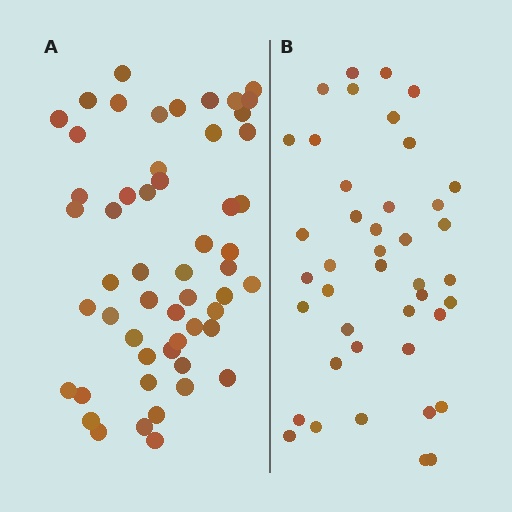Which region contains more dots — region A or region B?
Region A (the left region) has more dots.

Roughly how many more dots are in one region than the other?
Region A has roughly 12 or so more dots than region B.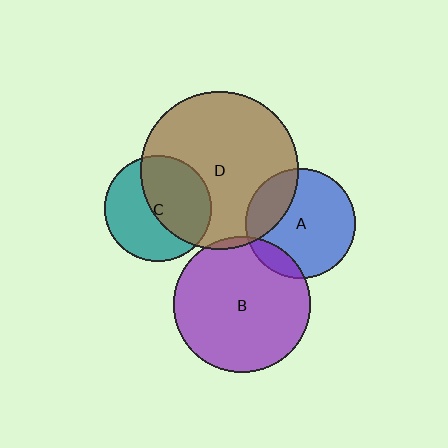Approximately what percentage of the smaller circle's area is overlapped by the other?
Approximately 10%.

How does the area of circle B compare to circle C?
Approximately 1.6 times.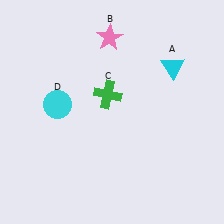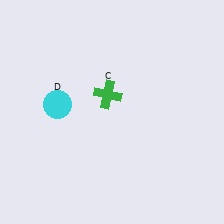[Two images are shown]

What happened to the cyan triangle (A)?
The cyan triangle (A) was removed in Image 2. It was in the top-right area of Image 1.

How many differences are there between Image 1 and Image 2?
There are 2 differences between the two images.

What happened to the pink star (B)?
The pink star (B) was removed in Image 2. It was in the top-left area of Image 1.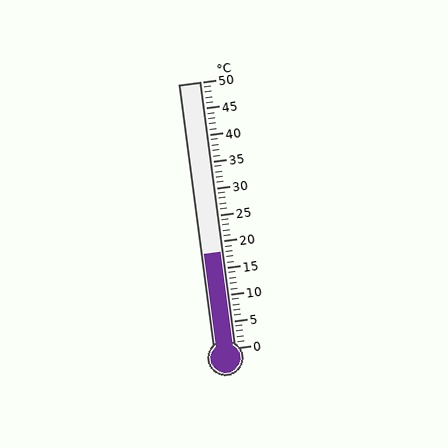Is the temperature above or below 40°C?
The temperature is below 40°C.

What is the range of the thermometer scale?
The thermometer scale ranges from 0°C to 50°C.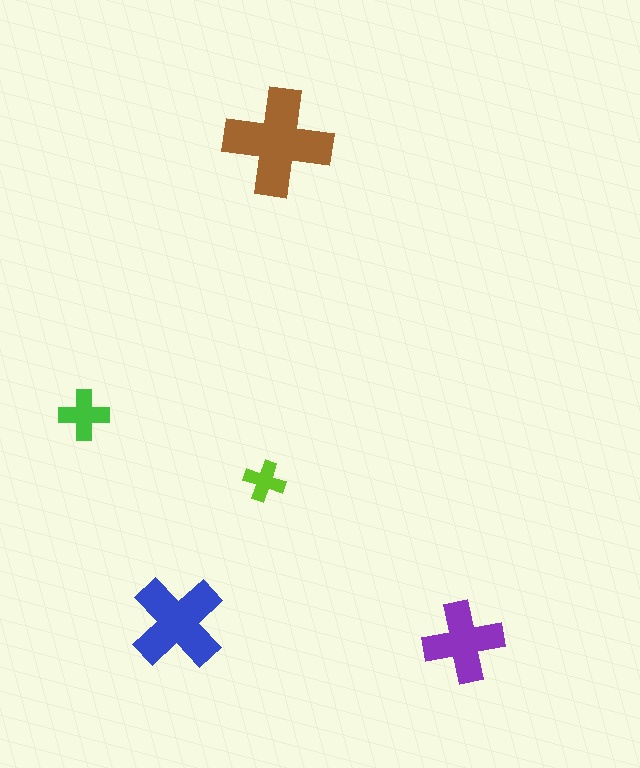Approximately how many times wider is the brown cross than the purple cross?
About 1.5 times wider.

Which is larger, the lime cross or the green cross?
The green one.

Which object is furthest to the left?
The green cross is leftmost.